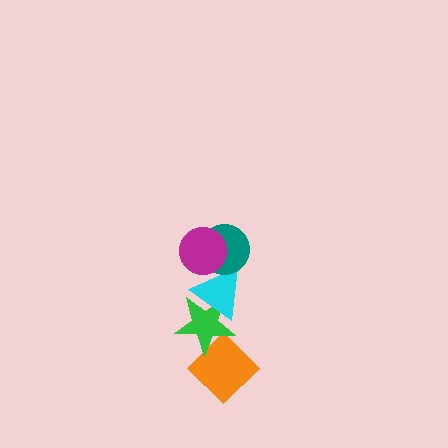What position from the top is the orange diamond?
The orange diamond is 5th from the top.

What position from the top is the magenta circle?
The magenta circle is 1st from the top.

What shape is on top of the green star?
The cyan triangle is on top of the green star.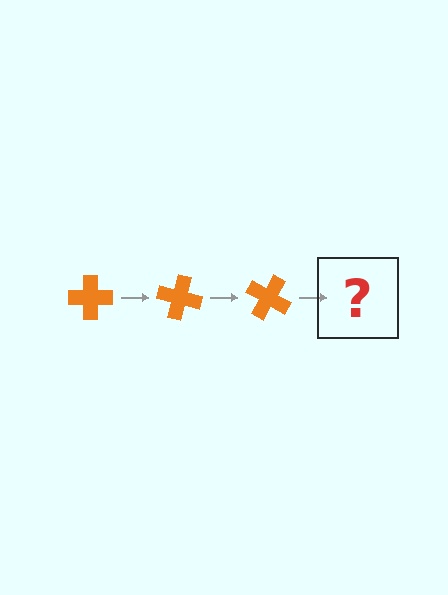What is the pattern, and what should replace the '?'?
The pattern is that the cross rotates 15 degrees each step. The '?' should be an orange cross rotated 45 degrees.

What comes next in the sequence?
The next element should be an orange cross rotated 45 degrees.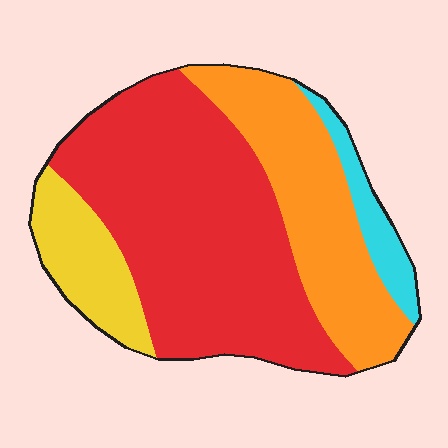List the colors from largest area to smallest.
From largest to smallest: red, orange, yellow, cyan.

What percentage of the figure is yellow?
Yellow takes up about one eighth (1/8) of the figure.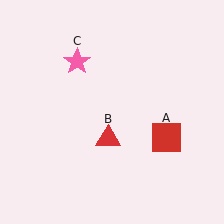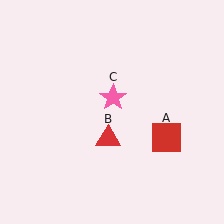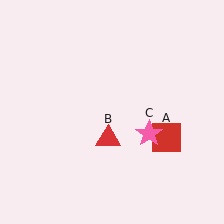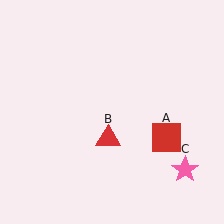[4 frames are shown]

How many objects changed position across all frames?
1 object changed position: pink star (object C).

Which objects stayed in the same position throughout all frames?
Red square (object A) and red triangle (object B) remained stationary.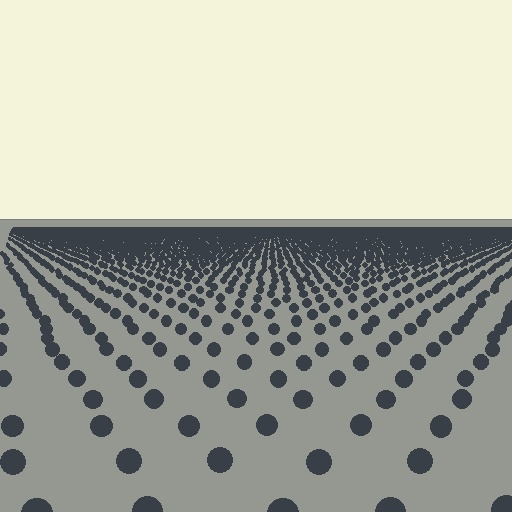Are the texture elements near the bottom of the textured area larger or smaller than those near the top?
Larger. Near the bottom, elements are closer to the viewer and appear at a bigger on-screen size.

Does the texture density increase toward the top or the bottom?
Density increases toward the top.